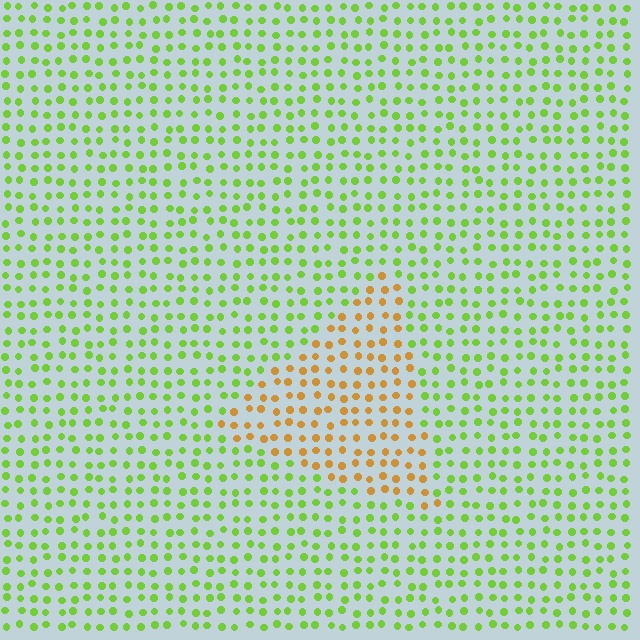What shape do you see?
I see a triangle.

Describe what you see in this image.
The image is filled with small lime elements in a uniform arrangement. A triangle-shaped region is visible where the elements are tinted to a slightly different hue, forming a subtle color boundary.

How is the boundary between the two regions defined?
The boundary is defined purely by a slight shift in hue (about 60 degrees). Spacing, size, and orientation are identical on both sides.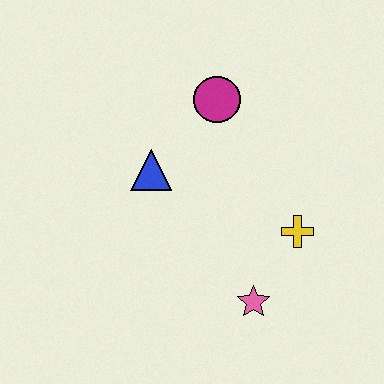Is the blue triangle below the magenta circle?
Yes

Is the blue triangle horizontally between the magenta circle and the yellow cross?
No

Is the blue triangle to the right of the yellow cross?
No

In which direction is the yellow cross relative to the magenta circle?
The yellow cross is below the magenta circle.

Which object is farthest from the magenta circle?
The pink star is farthest from the magenta circle.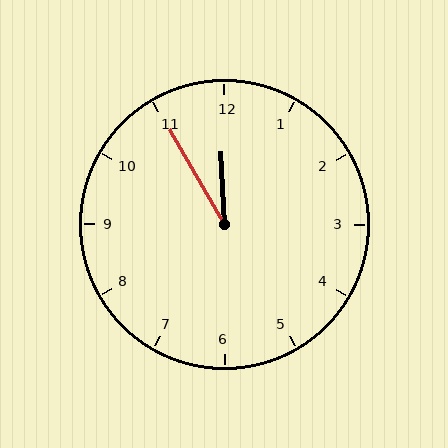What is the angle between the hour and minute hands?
Approximately 28 degrees.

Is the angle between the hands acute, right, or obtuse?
It is acute.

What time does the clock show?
11:55.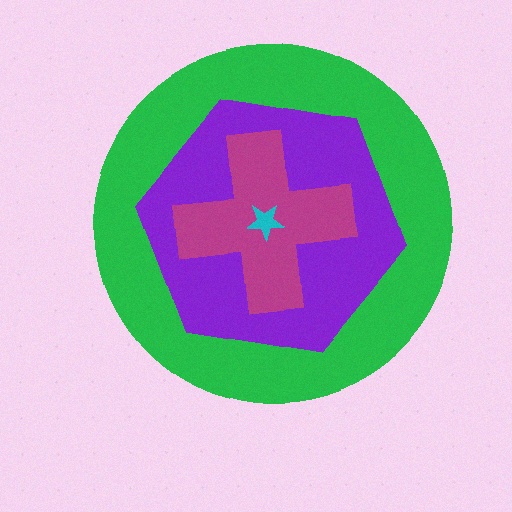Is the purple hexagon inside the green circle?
Yes.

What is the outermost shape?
The green circle.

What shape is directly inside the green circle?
The purple hexagon.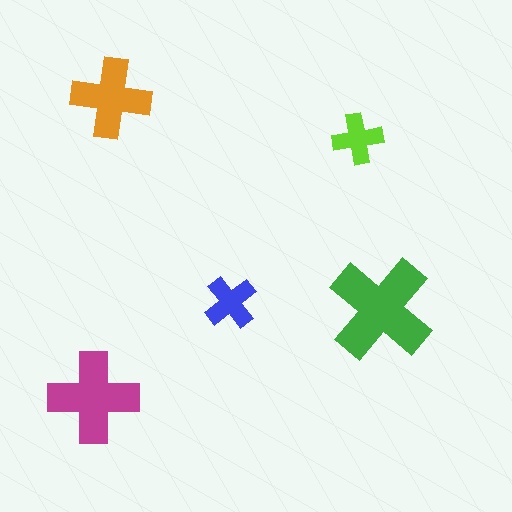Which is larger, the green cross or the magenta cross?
The green one.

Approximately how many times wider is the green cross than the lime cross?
About 2 times wider.